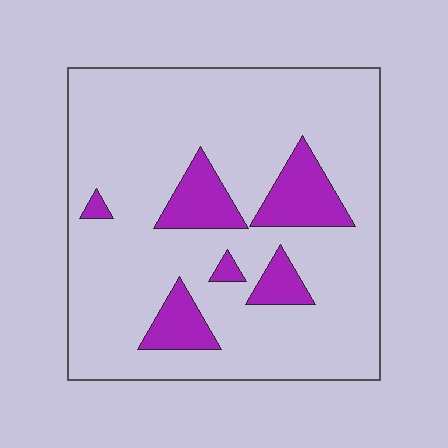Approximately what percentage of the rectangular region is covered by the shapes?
Approximately 15%.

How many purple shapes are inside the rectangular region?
6.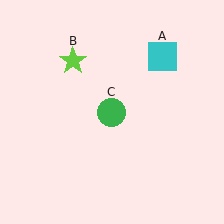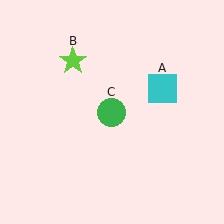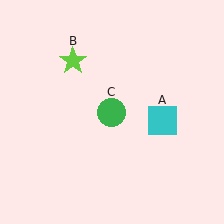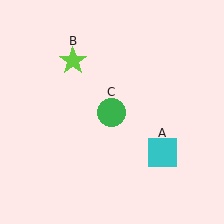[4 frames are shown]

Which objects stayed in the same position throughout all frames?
Lime star (object B) and green circle (object C) remained stationary.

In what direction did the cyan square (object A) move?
The cyan square (object A) moved down.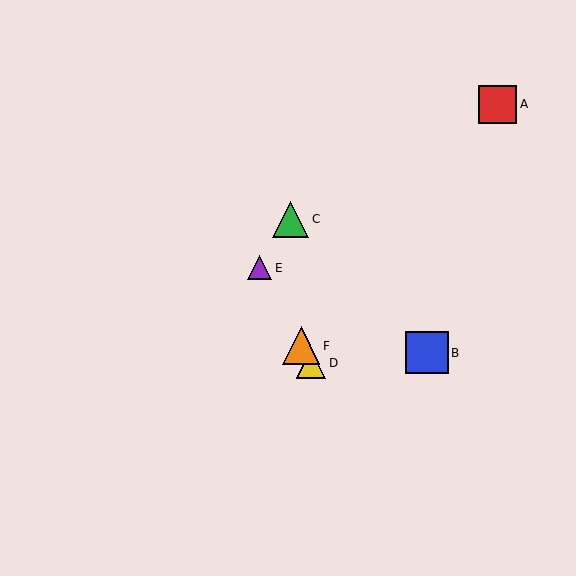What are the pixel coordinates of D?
Object D is at (311, 363).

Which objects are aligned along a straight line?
Objects D, E, F are aligned along a straight line.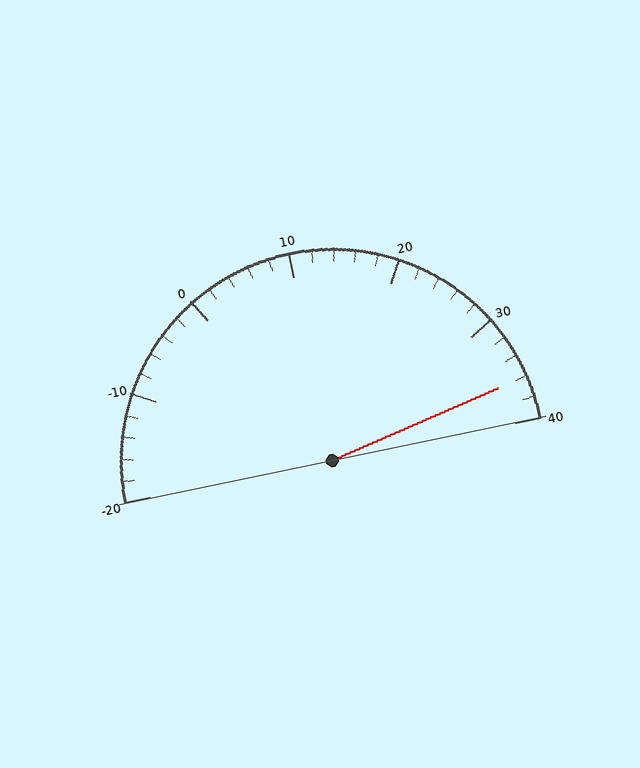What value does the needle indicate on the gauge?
The needle indicates approximately 36.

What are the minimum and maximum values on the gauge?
The gauge ranges from -20 to 40.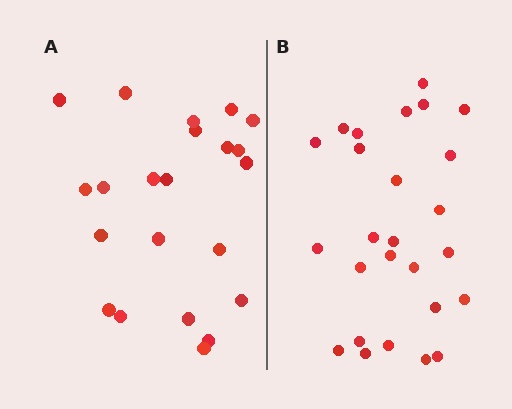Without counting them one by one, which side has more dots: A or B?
Region B (the right region) has more dots.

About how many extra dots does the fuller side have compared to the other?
Region B has about 4 more dots than region A.